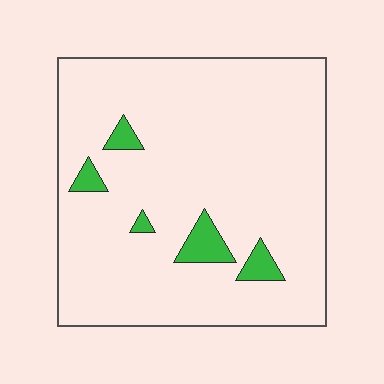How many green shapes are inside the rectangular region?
5.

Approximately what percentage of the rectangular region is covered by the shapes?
Approximately 5%.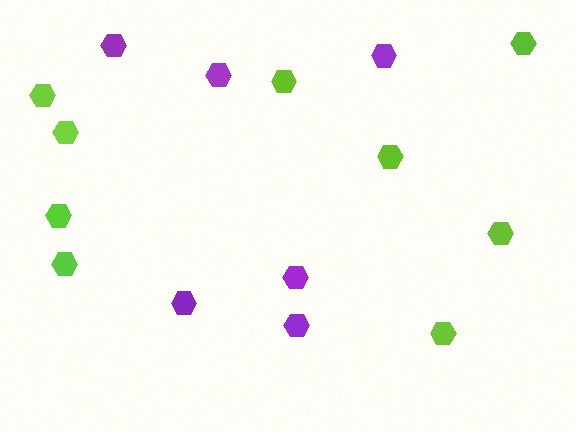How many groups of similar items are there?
There are 2 groups: one group of lime hexagons (9) and one group of purple hexagons (6).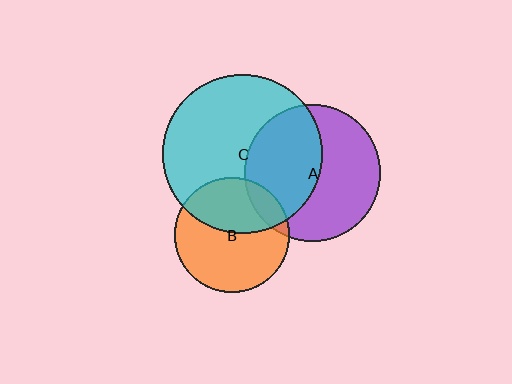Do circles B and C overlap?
Yes.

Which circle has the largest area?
Circle C (cyan).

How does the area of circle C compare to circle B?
Approximately 1.9 times.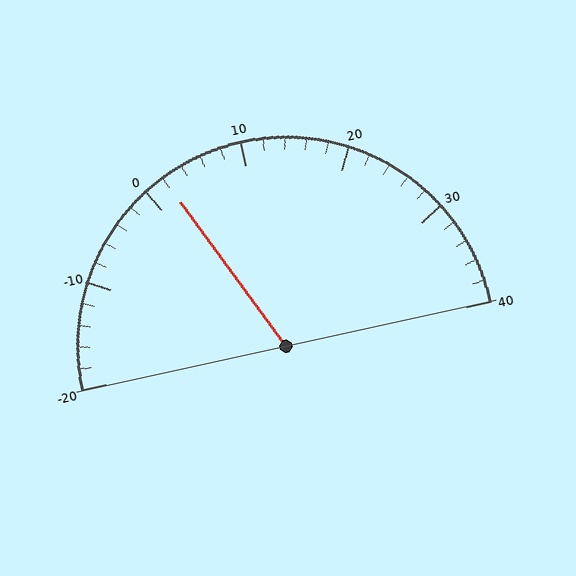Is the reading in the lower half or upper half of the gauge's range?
The reading is in the lower half of the range (-20 to 40).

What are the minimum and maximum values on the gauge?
The gauge ranges from -20 to 40.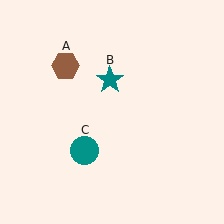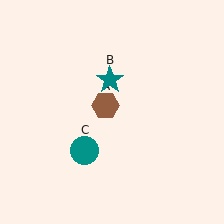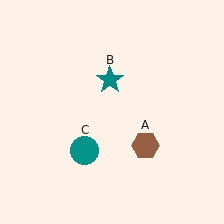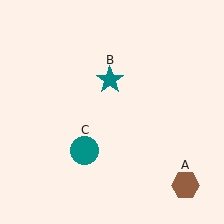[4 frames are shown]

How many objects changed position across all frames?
1 object changed position: brown hexagon (object A).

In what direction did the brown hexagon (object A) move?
The brown hexagon (object A) moved down and to the right.